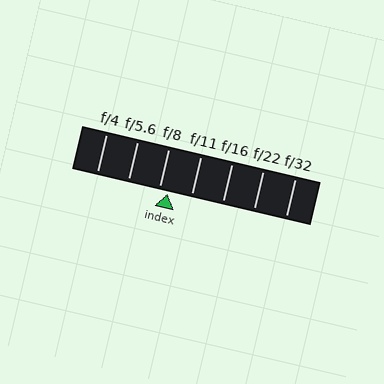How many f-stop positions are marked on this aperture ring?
There are 7 f-stop positions marked.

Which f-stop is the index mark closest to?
The index mark is closest to f/8.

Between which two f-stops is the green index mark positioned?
The index mark is between f/8 and f/11.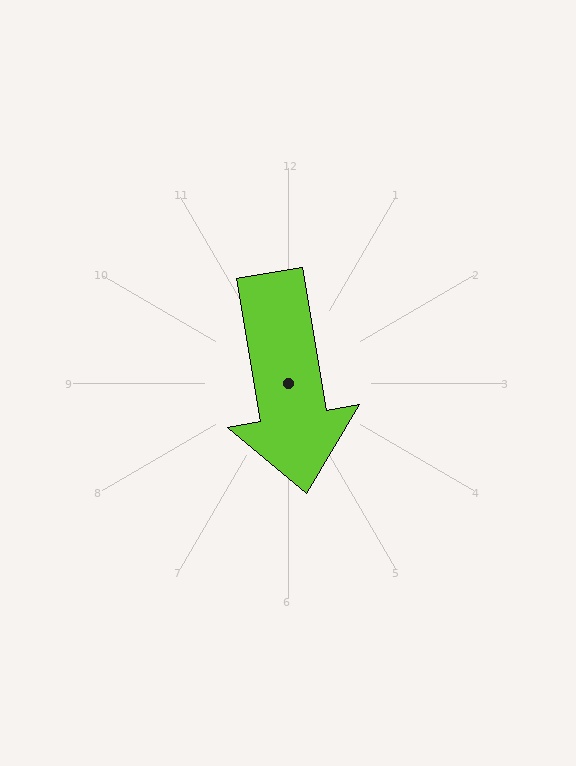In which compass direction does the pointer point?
South.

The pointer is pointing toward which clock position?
Roughly 6 o'clock.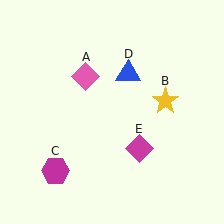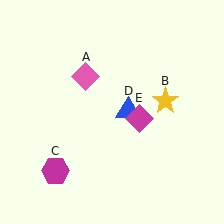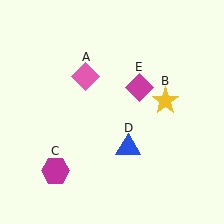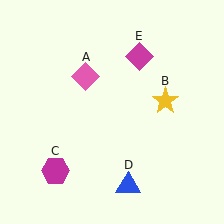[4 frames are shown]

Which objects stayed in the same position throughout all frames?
Pink diamond (object A) and yellow star (object B) and magenta hexagon (object C) remained stationary.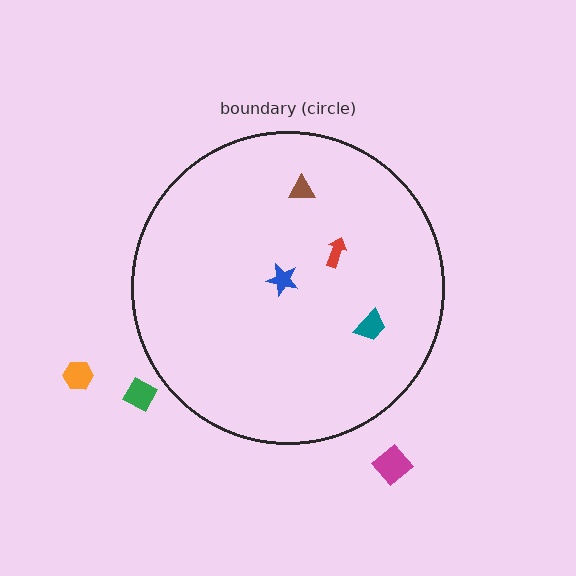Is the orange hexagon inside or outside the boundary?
Outside.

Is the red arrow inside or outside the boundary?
Inside.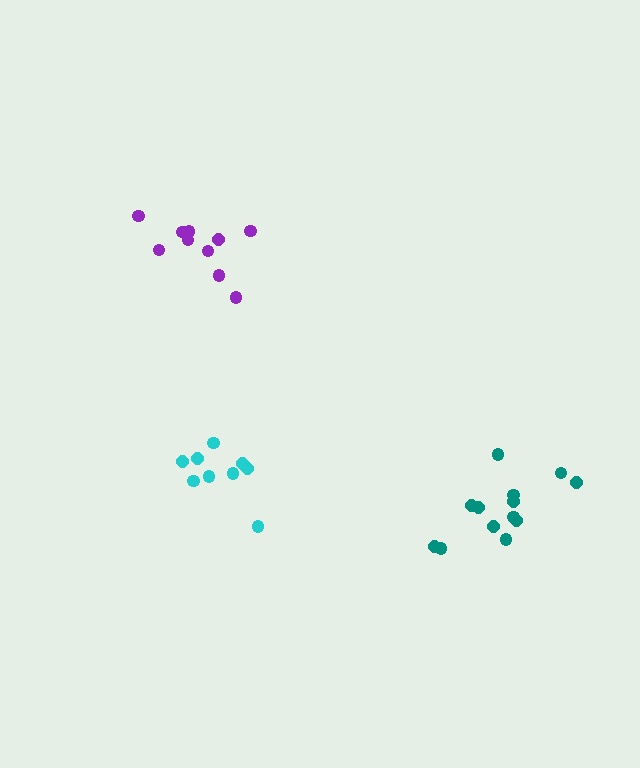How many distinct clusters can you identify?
There are 3 distinct clusters.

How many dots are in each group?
Group 1: 10 dots, Group 2: 13 dots, Group 3: 9 dots (32 total).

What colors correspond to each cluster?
The clusters are colored: purple, teal, cyan.